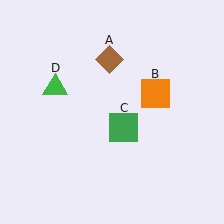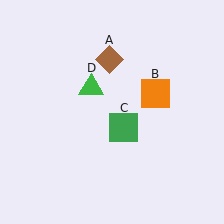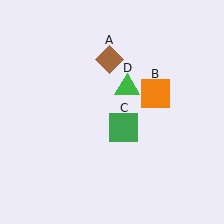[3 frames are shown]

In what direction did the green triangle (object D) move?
The green triangle (object D) moved right.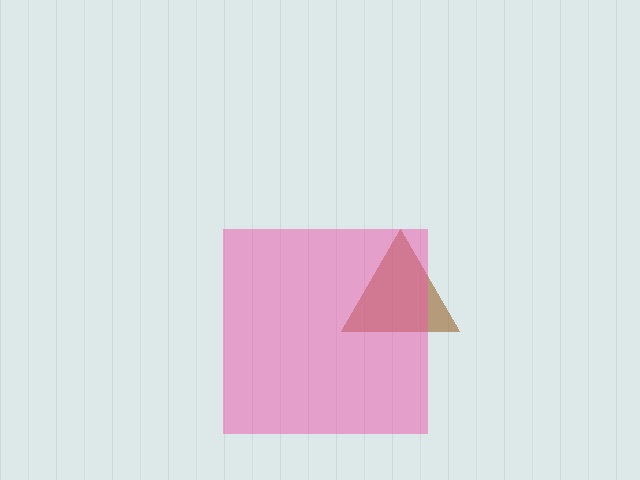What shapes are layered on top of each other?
The layered shapes are: a brown triangle, a pink square.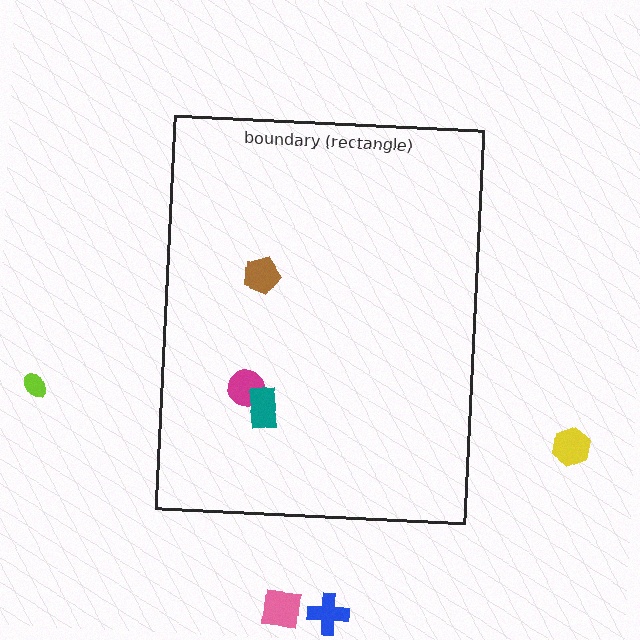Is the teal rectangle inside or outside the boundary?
Inside.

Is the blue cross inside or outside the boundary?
Outside.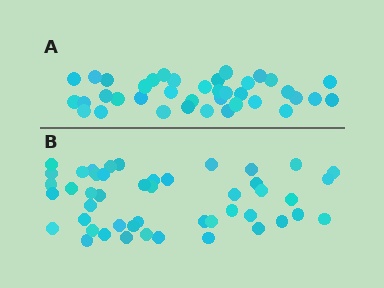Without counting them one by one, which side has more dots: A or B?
Region B (the bottom region) has more dots.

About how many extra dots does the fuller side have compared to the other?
Region B has roughly 8 or so more dots than region A.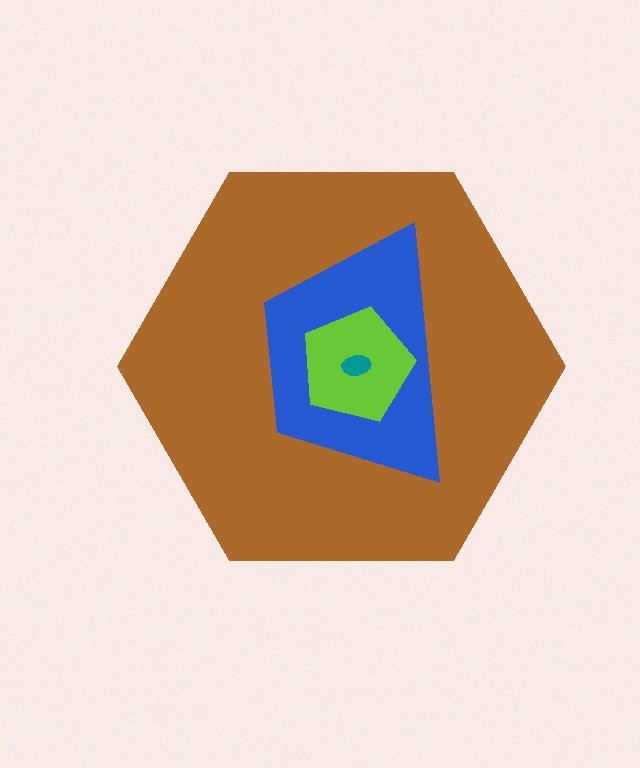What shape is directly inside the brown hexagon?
The blue trapezoid.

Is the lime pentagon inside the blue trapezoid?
Yes.